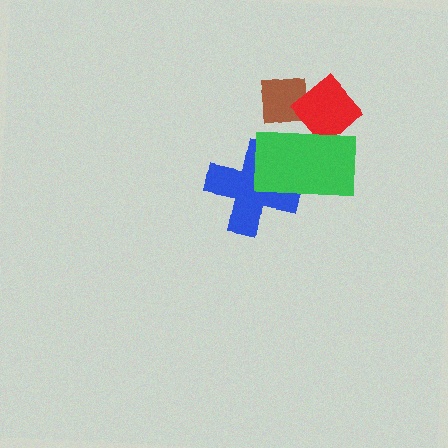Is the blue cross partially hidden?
Yes, it is partially covered by another shape.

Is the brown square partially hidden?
Yes, it is partially covered by another shape.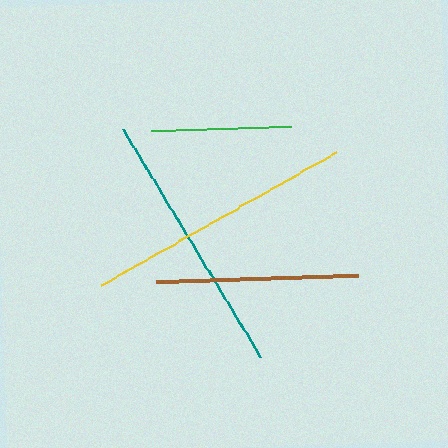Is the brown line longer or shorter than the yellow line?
The yellow line is longer than the brown line.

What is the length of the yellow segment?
The yellow segment is approximately 270 pixels long.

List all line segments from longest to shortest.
From longest to shortest: yellow, teal, brown, green.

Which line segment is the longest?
The yellow line is the longest at approximately 270 pixels.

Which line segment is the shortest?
The green line is the shortest at approximately 141 pixels.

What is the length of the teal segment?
The teal segment is approximately 266 pixels long.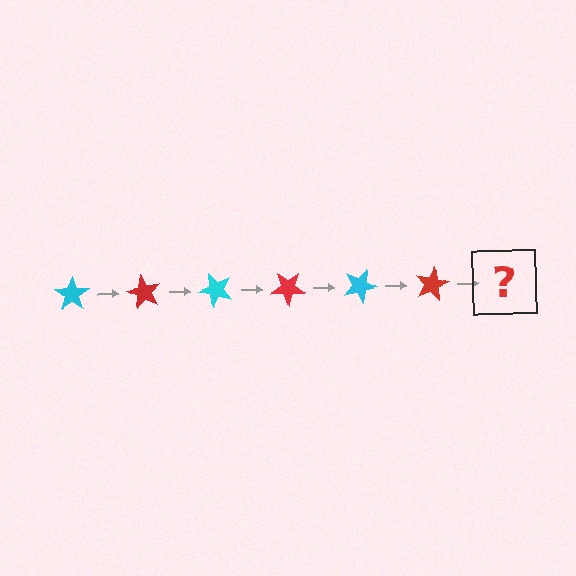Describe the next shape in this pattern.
It should be a cyan star, rotated 360 degrees from the start.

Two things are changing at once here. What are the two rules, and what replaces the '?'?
The two rules are that it rotates 60 degrees each step and the color cycles through cyan and red. The '?' should be a cyan star, rotated 360 degrees from the start.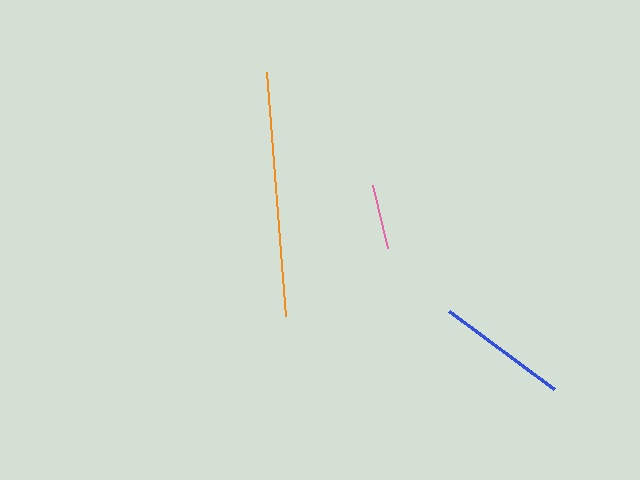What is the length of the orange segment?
The orange segment is approximately 244 pixels long.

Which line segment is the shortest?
The pink line is the shortest at approximately 65 pixels.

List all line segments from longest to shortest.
From longest to shortest: orange, blue, pink.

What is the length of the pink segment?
The pink segment is approximately 65 pixels long.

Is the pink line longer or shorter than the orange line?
The orange line is longer than the pink line.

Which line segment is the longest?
The orange line is the longest at approximately 244 pixels.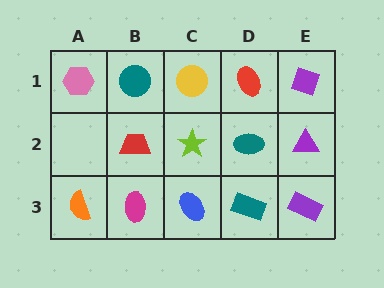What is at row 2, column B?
A red trapezoid.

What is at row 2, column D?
A teal ellipse.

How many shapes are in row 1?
5 shapes.